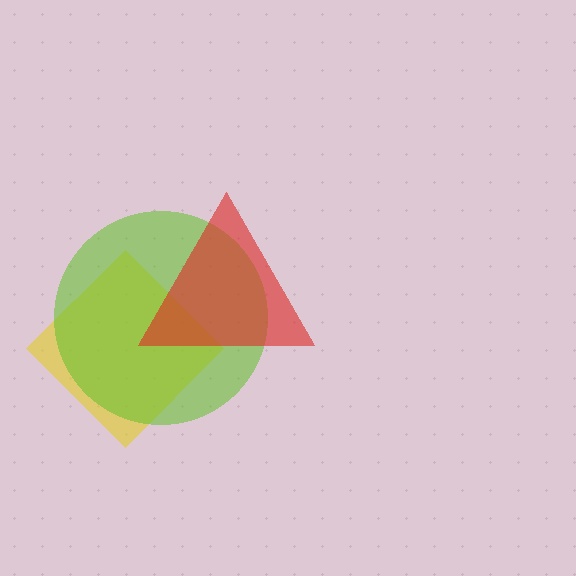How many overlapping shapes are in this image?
There are 3 overlapping shapes in the image.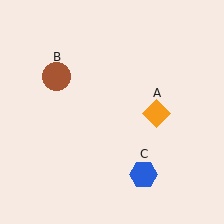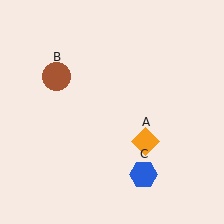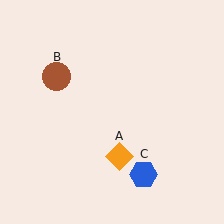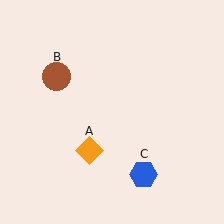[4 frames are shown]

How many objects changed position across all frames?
1 object changed position: orange diamond (object A).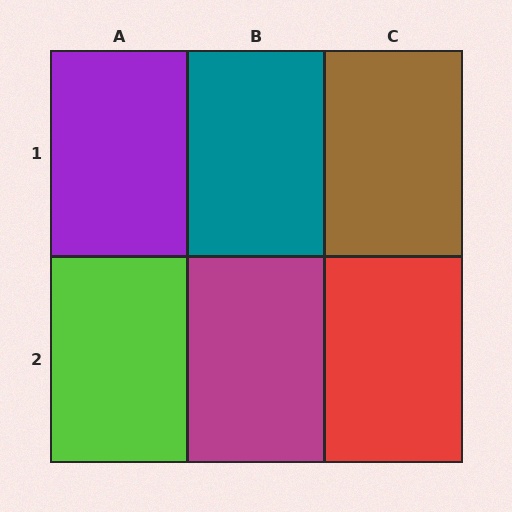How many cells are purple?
1 cell is purple.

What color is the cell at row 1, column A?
Purple.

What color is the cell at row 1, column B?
Teal.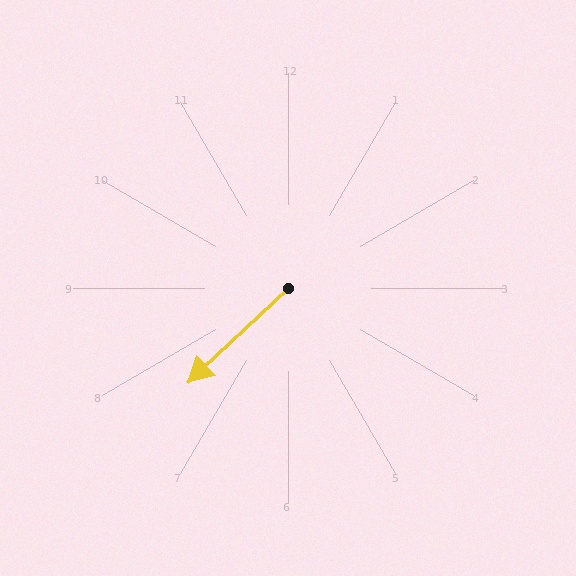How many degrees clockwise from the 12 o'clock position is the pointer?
Approximately 227 degrees.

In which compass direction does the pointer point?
Southwest.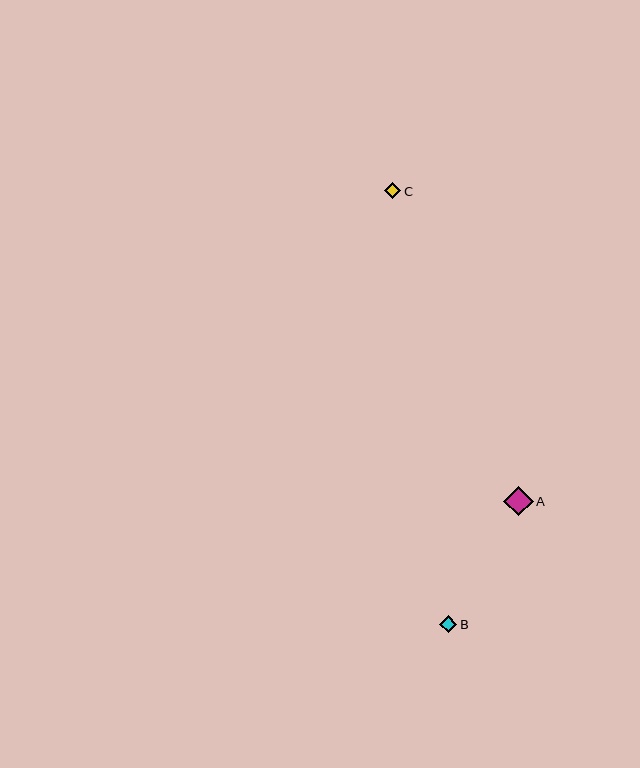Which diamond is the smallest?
Diamond C is the smallest with a size of approximately 16 pixels.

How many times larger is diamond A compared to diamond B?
Diamond A is approximately 1.7 times the size of diamond B.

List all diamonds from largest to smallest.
From largest to smallest: A, B, C.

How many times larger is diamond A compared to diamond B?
Diamond A is approximately 1.7 times the size of diamond B.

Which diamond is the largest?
Diamond A is the largest with a size of approximately 29 pixels.